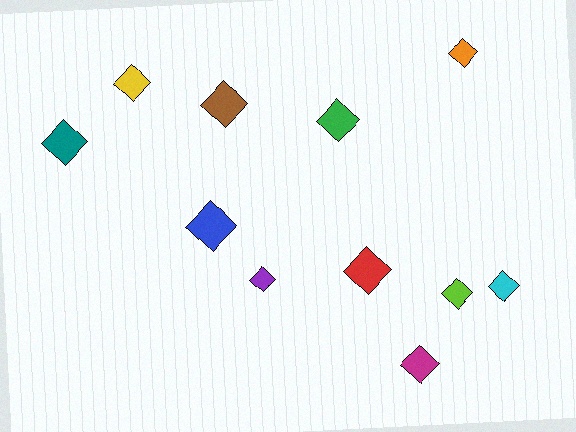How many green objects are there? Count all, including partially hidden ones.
There is 1 green object.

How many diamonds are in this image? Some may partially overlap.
There are 11 diamonds.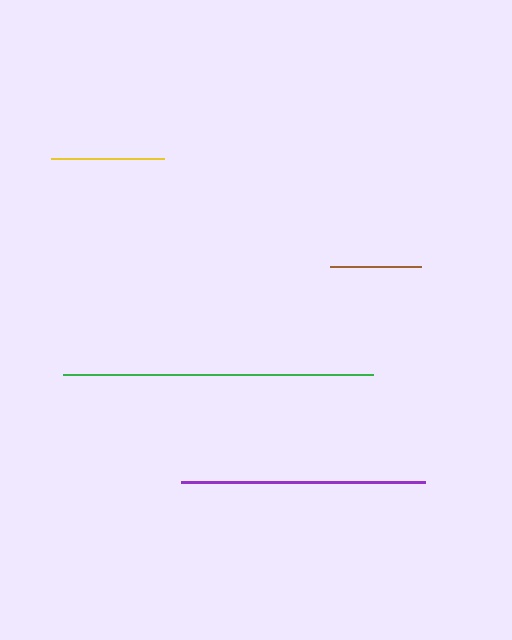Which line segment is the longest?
The green line is the longest at approximately 309 pixels.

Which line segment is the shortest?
The brown line is the shortest at approximately 91 pixels.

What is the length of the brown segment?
The brown segment is approximately 91 pixels long.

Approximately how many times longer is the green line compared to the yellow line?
The green line is approximately 2.8 times the length of the yellow line.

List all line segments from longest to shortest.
From longest to shortest: green, purple, yellow, brown.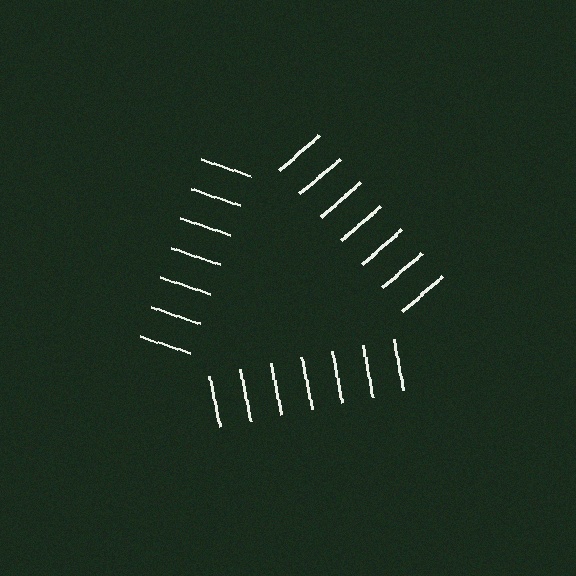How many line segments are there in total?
21 — 7 along each of the 3 edges.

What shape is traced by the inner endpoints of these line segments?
An illusory triangle — the line segments terminate on its edges but no continuous stroke is drawn.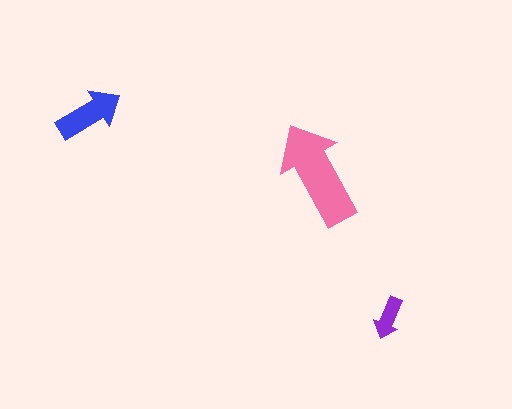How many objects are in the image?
There are 3 objects in the image.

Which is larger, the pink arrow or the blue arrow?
The pink one.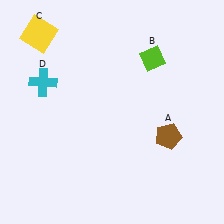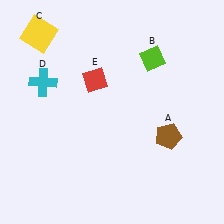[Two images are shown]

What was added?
A red diamond (E) was added in Image 2.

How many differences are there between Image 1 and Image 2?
There is 1 difference between the two images.